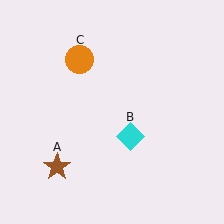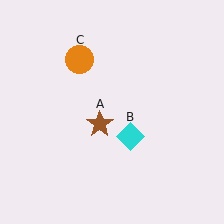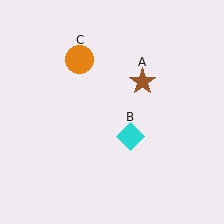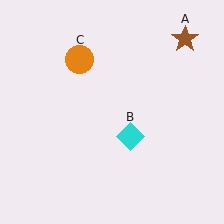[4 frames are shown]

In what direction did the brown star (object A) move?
The brown star (object A) moved up and to the right.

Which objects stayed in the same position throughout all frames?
Cyan diamond (object B) and orange circle (object C) remained stationary.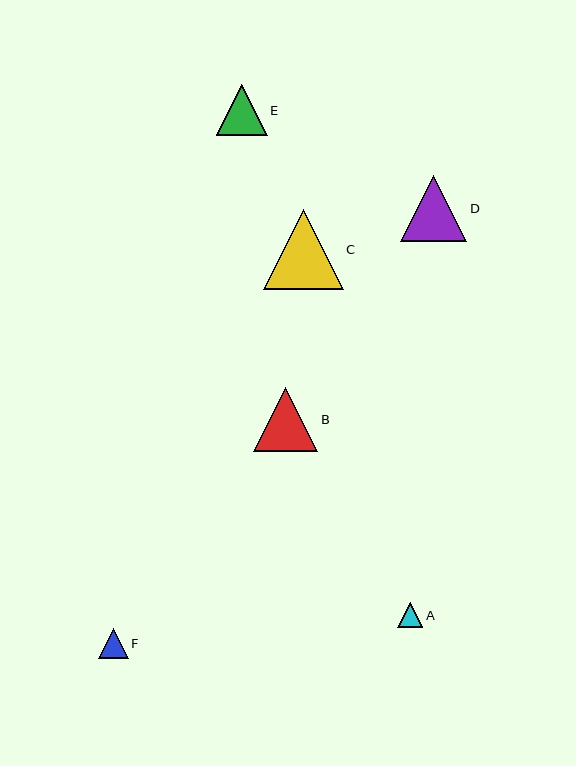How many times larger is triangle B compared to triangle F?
Triangle B is approximately 2.1 times the size of triangle F.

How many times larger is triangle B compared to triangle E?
Triangle B is approximately 1.3 times the size of triangle E.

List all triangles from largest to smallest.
From largest to smallest: C, D, B, E, F, A.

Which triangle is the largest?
Triangle C is the largest with a size of approximately 80 pixels.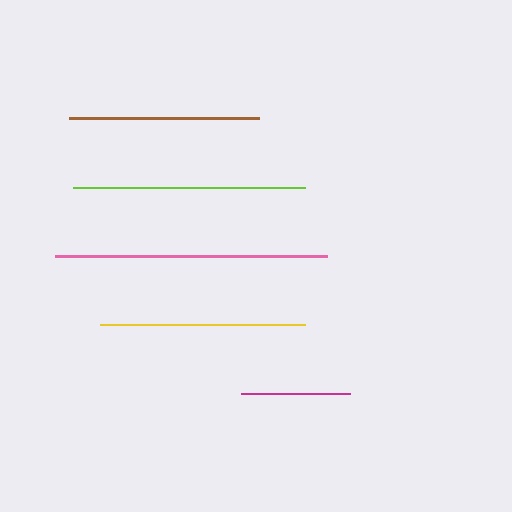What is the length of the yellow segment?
The yellow segment is approximately 206 pixels long.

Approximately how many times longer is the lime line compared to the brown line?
The lime line is approximately 1.2 times the length of the brown line.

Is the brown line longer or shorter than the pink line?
The pink line is longer than the brown line.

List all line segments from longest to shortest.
From longest to shortest: pink, lime, yellow, brown, magenta.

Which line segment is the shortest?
The magenta line is the shortest at approximately 109 pixels.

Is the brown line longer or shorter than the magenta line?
The brown line is longer than the magenta line.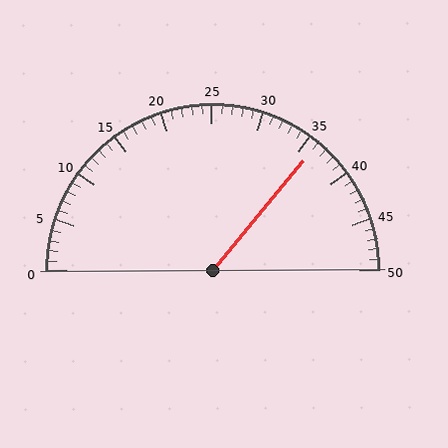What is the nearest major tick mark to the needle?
The nearest major tick mark is 35.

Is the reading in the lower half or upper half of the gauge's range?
The reading is in the upper half of the range (0 to 50).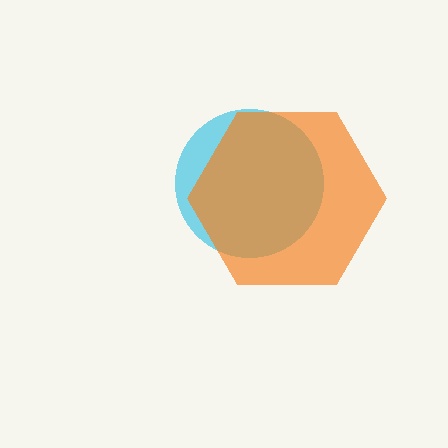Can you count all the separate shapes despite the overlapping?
Yes, there are 2 separate shapes.